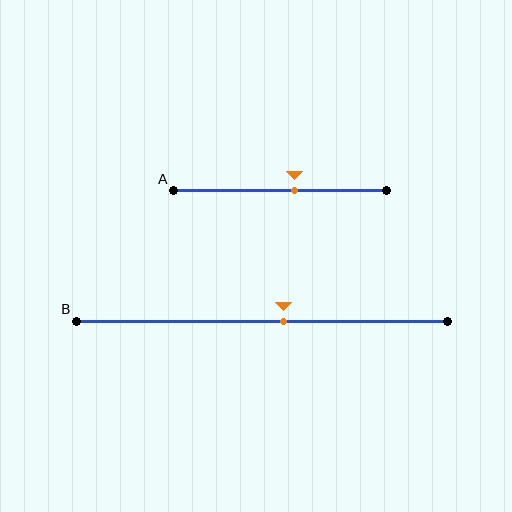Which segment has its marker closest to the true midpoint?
Segment B has its marker closest to the true midpoint.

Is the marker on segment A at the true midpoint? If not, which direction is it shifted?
No, the marker on segment A is shifted to the right by about 7% of the segment length.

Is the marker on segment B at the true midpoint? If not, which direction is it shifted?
No, the marker on segment B is shifted to the right by about 6% of the segment length.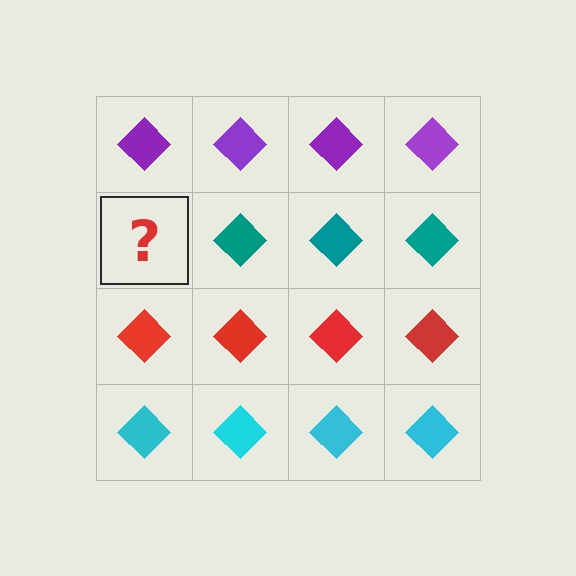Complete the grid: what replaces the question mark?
The question mark should be replaced with a teal diamond.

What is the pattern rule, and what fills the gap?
The rule is that each row has a consistent color. The gap should be filled with a teal diamond.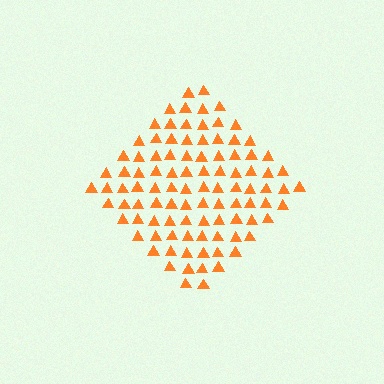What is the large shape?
The large shape is a diamond.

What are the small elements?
The small elements are triangles.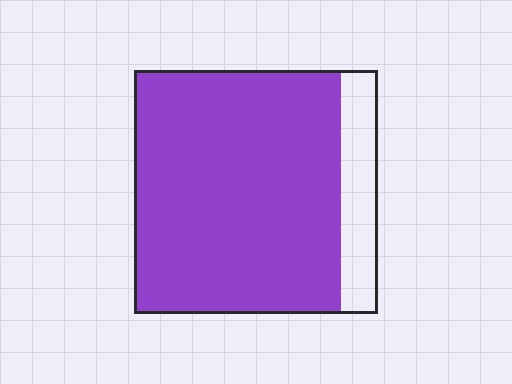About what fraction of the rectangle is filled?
About five sixths (5/6).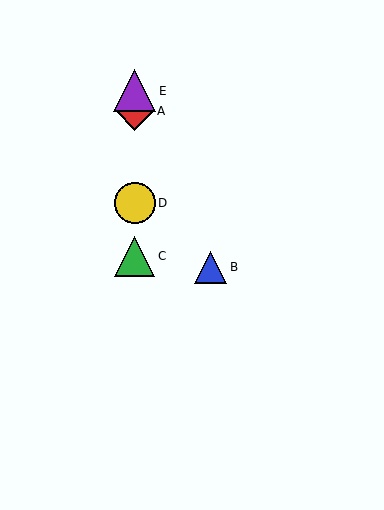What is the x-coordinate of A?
Object A is at x≈135.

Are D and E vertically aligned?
Yes, both are at x≈135.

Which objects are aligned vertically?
Objects A, C, D, E are aligned vertically.